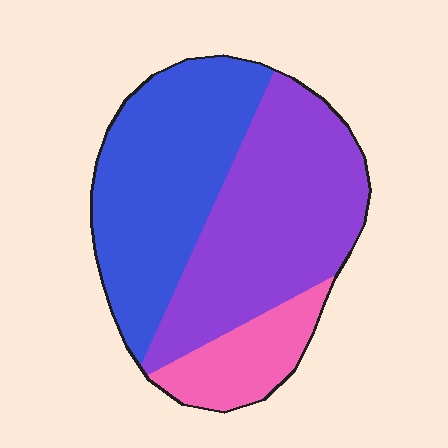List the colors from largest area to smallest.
From largest to smallest: purple, blue, pink.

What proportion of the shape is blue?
Blue covers roughly 40% of the shape.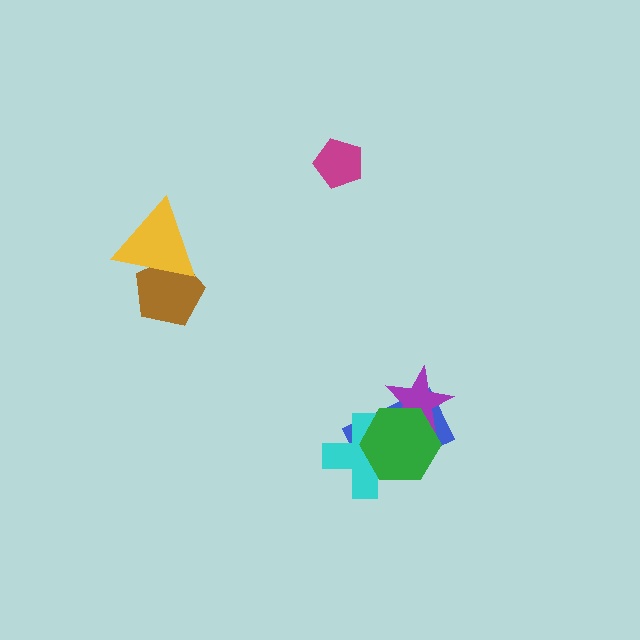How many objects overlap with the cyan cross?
2 objects overlap with the cyan cross.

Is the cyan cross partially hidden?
Yes, it is partially covered by another shape.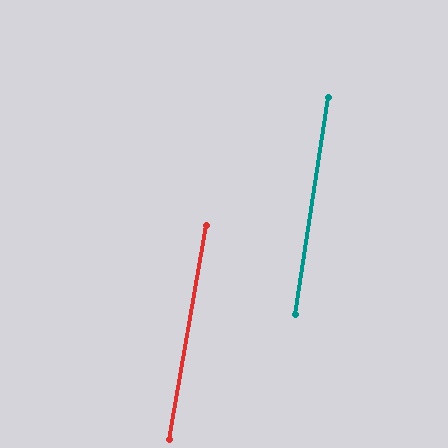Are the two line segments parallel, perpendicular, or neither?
Parallel — their directions differ by only 1.0°.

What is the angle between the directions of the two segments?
Approximately 1 degree.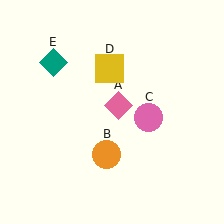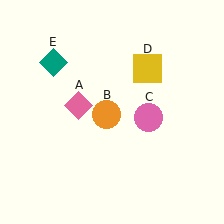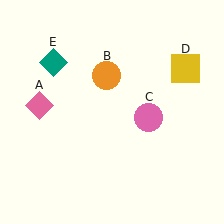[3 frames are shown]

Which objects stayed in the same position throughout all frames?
Pink circle (object C) and teal diamond (object E) remained stationary.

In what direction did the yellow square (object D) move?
The yellow square (object D) moved right.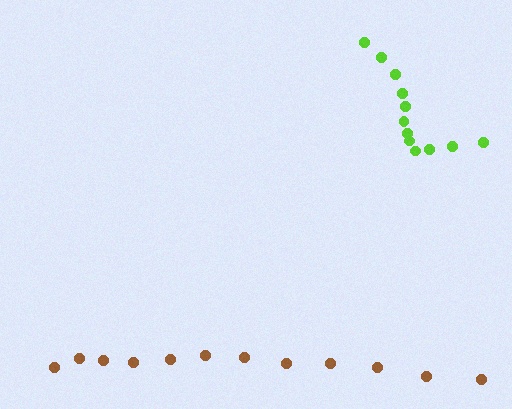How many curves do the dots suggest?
There are 2 distinct paths.